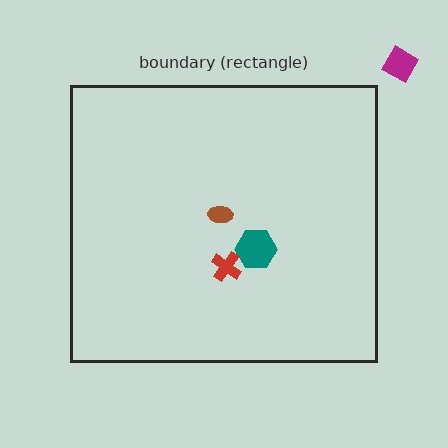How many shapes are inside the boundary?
3 inside, 1 outside.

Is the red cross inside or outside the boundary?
Inside.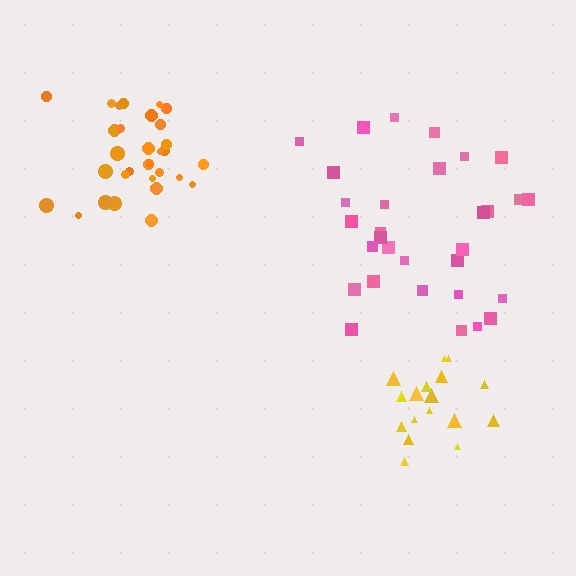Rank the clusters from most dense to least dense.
orange, yellow, pink.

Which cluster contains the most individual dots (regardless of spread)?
Orange (32).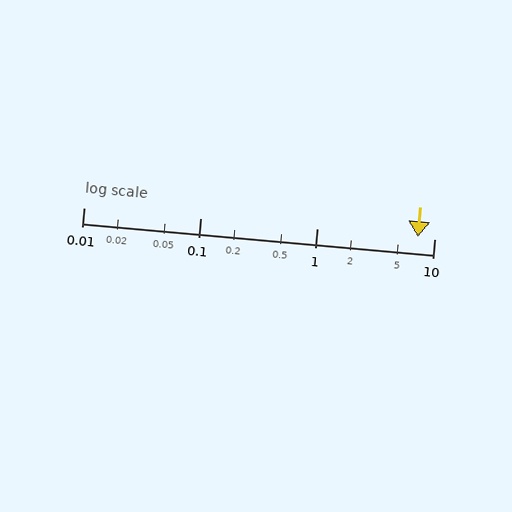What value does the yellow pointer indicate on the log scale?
The pointer indicates approximately 7.2.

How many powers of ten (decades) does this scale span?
The scale spans 3 decades, from 0.01 to 10.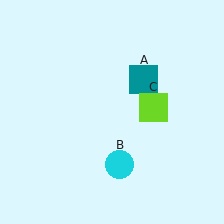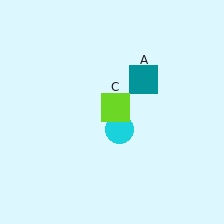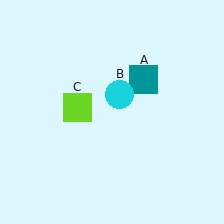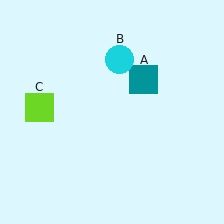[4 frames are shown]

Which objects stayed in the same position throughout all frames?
Teal square (object A) remained stationary.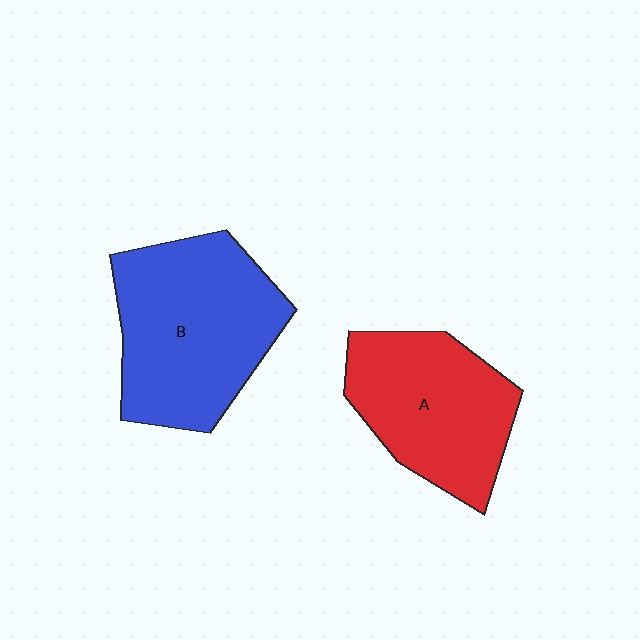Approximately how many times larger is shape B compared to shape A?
Approximately 1.2 times.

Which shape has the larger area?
Shape B (blue).